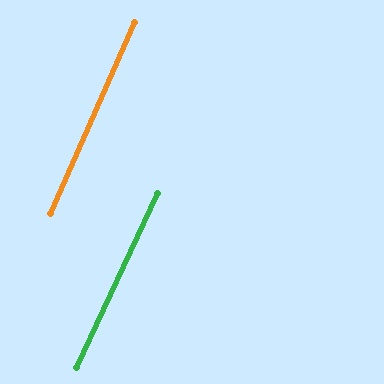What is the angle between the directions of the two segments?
Approximately 1 degree.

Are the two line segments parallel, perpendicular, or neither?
Parallel — their directions differ by only 1.3°.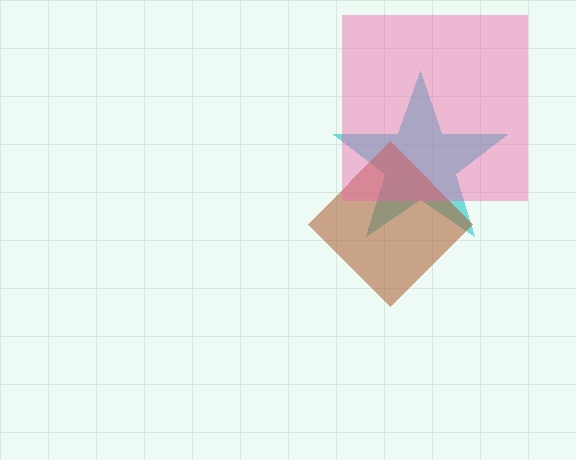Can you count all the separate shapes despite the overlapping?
Yes, there are 3 separate shapes.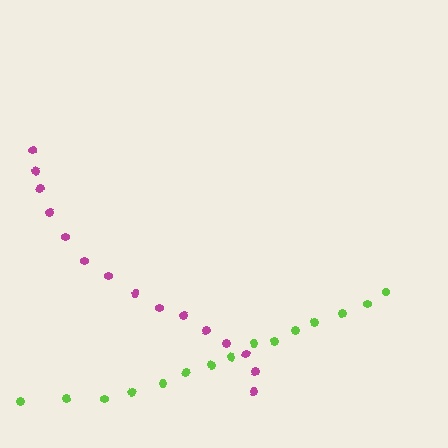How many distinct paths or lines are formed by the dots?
There are 2 distinct paths.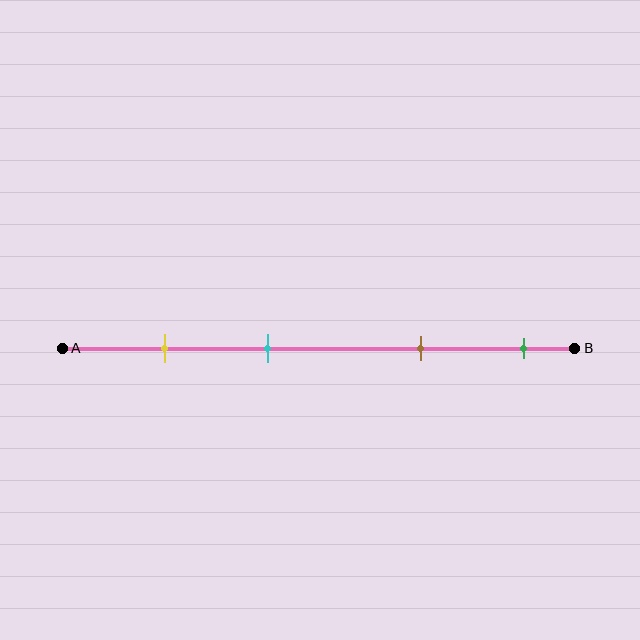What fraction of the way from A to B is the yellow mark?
The yellow mark is approximately 20% (0.2) of the way from A to B.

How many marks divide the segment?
There are 4 marks dividing the segment.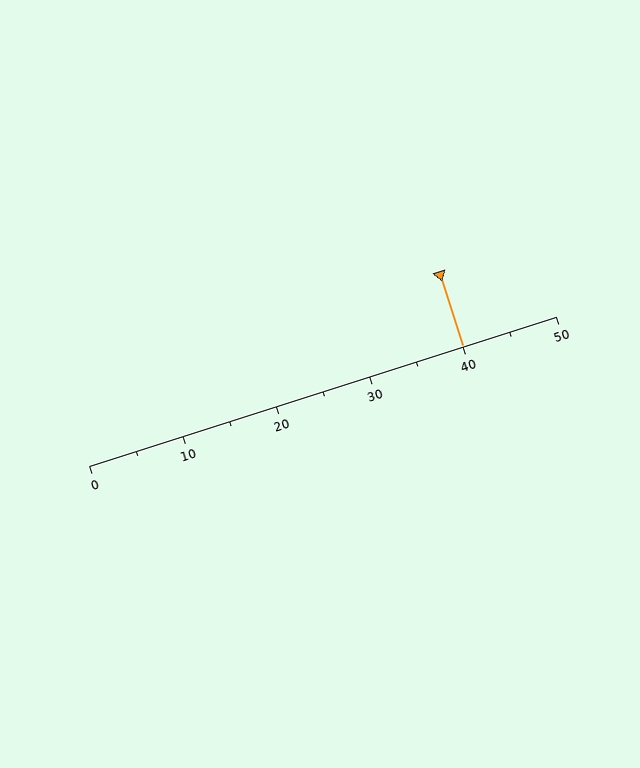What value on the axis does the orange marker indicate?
The marker indicates approximately 40.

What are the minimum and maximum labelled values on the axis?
The axis runs from 0 to 50.